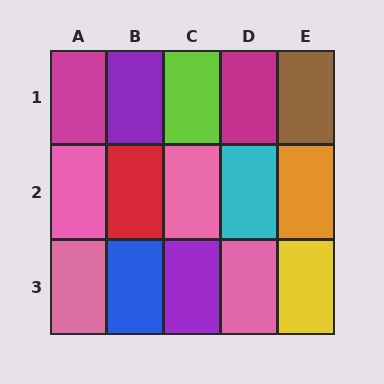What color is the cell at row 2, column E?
Orange.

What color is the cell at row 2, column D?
Cyan.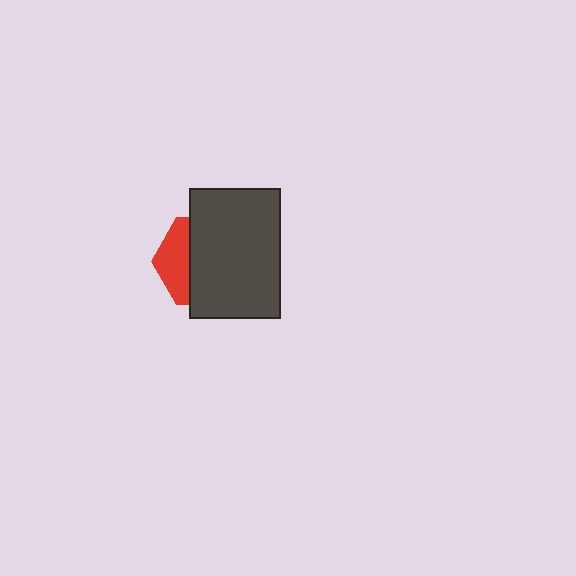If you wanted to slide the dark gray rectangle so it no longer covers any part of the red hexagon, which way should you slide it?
Slide it right — that is the most direct way to separate the two shapes.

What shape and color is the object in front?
The object in front is a dark gray rectangle.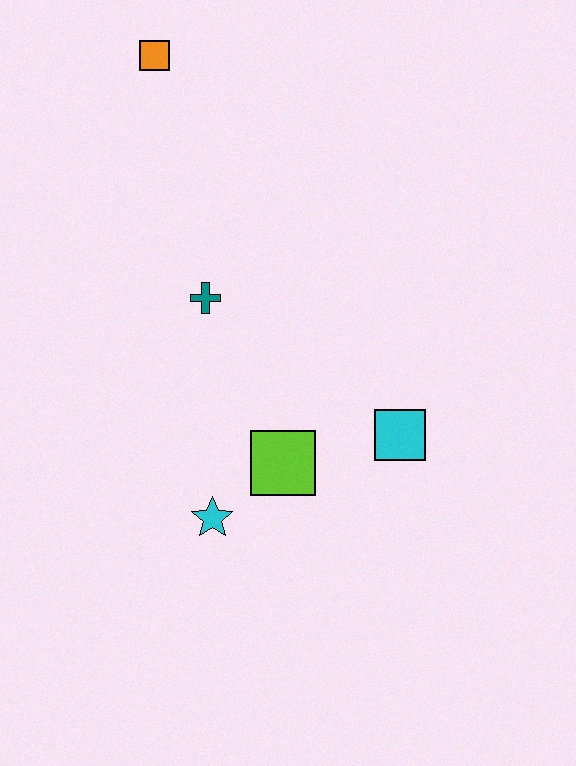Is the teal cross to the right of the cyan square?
No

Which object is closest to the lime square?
The cyan star is closest to the lime square.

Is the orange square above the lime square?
Yes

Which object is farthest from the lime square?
The orange square is farthest from the lime square.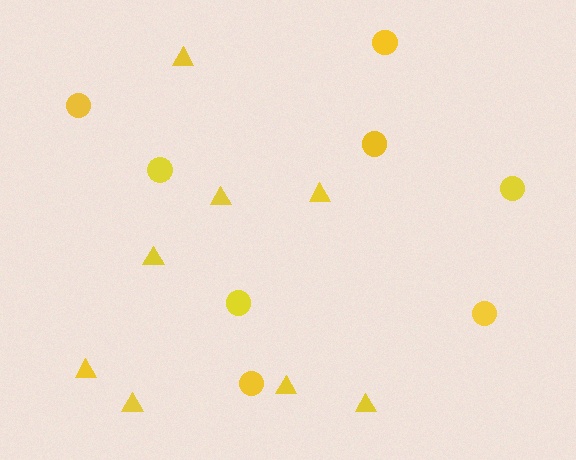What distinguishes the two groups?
There are 2 groups: one group of triangles (8) and one group of circles (8).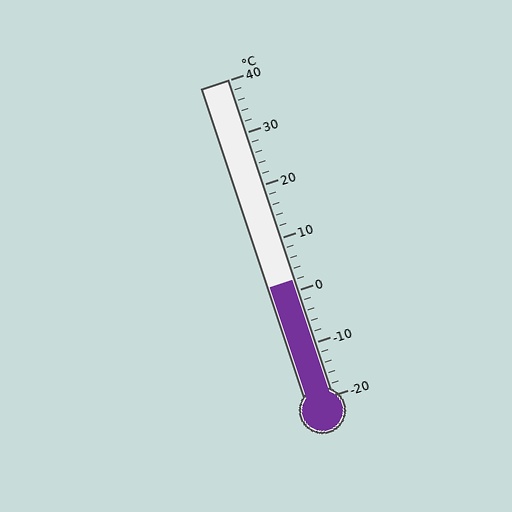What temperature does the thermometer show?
The thermometer shows approximately 2°C.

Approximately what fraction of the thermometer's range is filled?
The thermometer is filled to approximately 35% of its range.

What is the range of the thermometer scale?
The thermometer scale ranges from -20°C to 40°C.